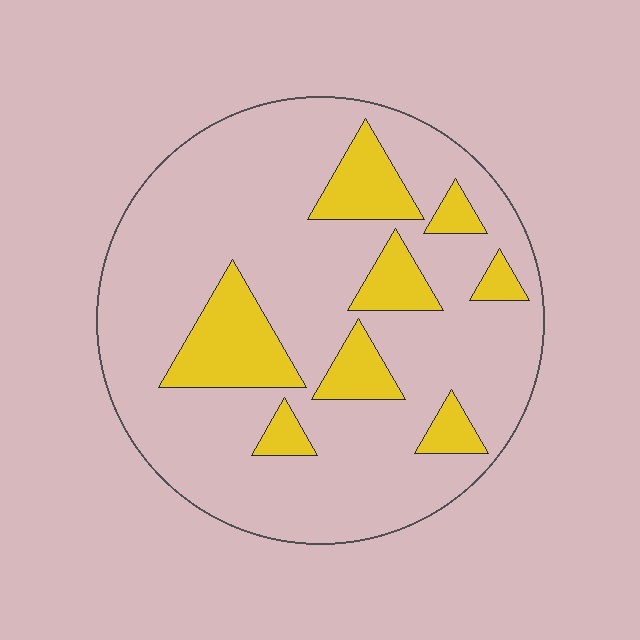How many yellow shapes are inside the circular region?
8.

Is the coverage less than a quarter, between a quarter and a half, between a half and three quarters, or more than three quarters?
Less than a quarter.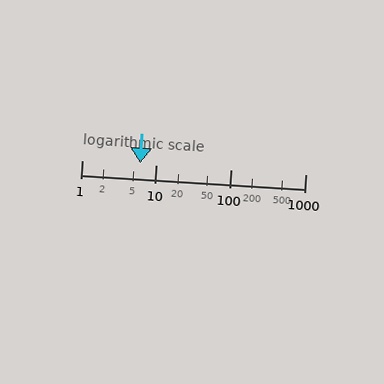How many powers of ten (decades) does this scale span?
The scale spans 3 decades, from 1 to 1000.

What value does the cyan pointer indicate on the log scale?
The pointer indicates approximately 6.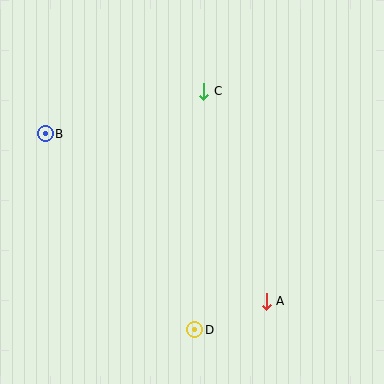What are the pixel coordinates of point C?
Point C is at (204, 91).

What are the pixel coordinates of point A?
Point A is at (266, 301).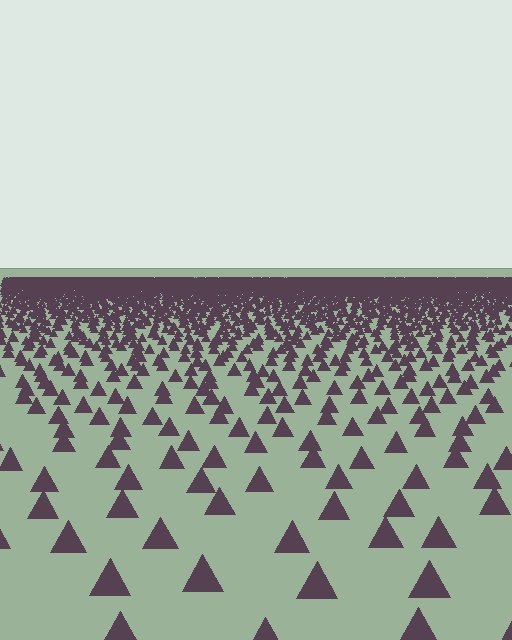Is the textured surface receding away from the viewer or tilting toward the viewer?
The surface is receding away from the viewer. Texture elements get smaller and denser toward the top.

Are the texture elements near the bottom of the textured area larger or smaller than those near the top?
Larger. Near the bottom, elements are closer to the viewer and appear at a bigger on-screen size.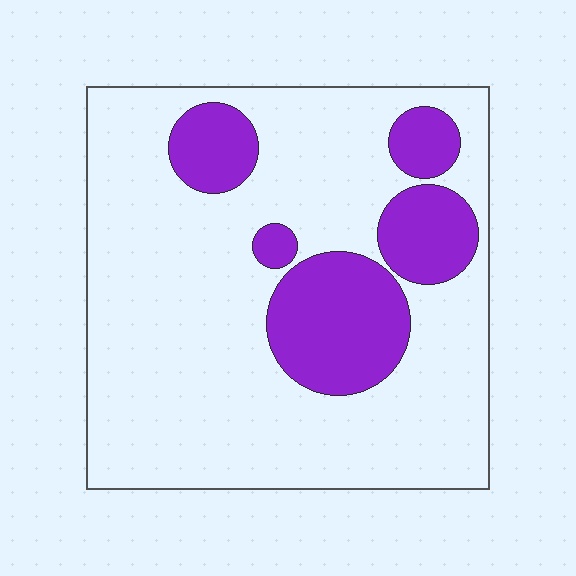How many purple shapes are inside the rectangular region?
5.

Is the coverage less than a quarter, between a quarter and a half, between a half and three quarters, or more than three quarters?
Less than a quarter.